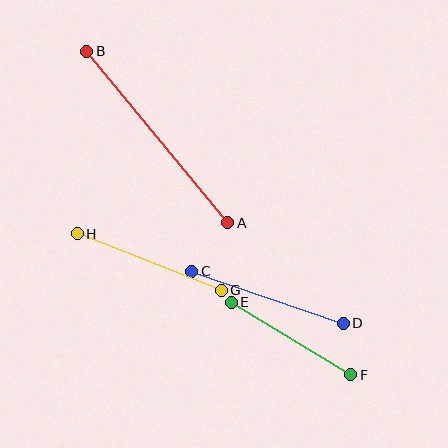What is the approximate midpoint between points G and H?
The midpoint is at approximately (149, 262) pixels.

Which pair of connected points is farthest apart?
Points A and B are farthest apart.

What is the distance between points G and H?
The distance is approximately 155 pixels.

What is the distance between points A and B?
The distance is approximately 222 pixels.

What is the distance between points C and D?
The distance is approximately 160 pixels.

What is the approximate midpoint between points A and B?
The midpoint is at approximately (157, 137) pixels.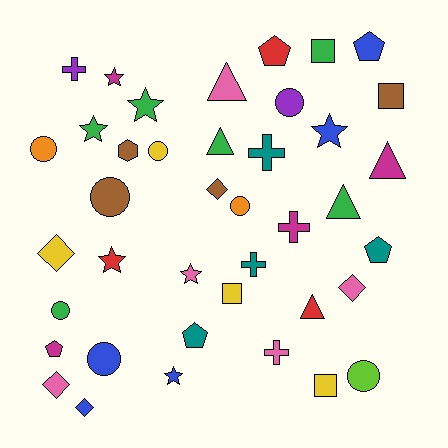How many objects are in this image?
There are 40 objects.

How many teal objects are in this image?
There are 4 teal objects.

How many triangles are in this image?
There are 5 triangles.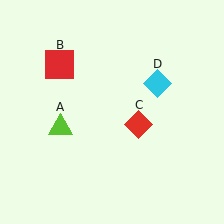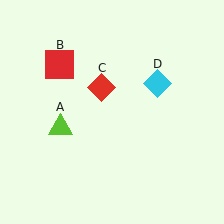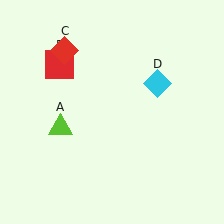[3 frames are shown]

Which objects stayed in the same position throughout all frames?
Lime triangle (object A) and red square (object B) and cyan diamond (object D) remained stationary.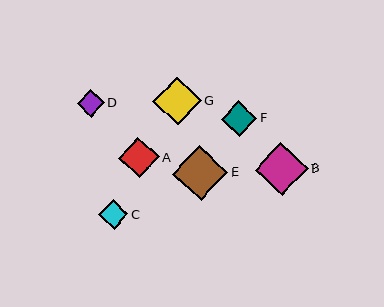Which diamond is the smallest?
Diamond D is the smallest with a size of approximately 27 pixels.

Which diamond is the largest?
Diamond E is the largest with a size of approximately 55 pixels.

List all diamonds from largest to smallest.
From largest to smallest: E, B, G, A, F, C, D.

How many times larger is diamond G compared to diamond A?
Diamond G is approximately 1.2 times the size of diamond A.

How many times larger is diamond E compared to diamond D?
Diamond E is approximately 2.0 times the size of diamond D.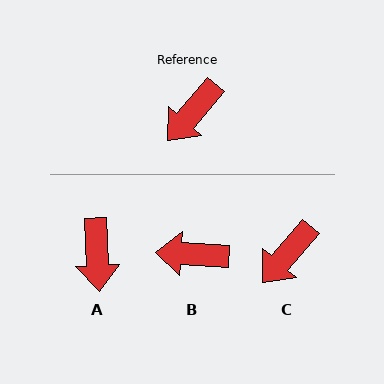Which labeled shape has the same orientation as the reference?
C.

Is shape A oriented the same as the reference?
No, it is off by about 44 degrees.